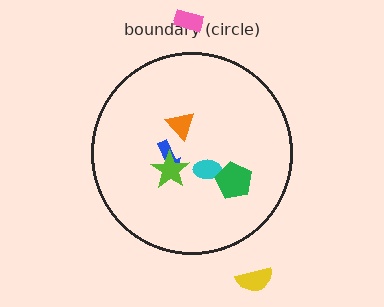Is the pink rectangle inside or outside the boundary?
Outside.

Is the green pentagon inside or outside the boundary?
Inside.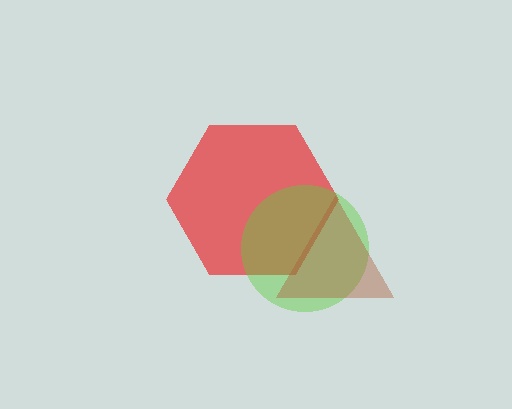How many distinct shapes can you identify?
There are 3 distinct shapes: a red hexagon, a lime circle, a brown triangle.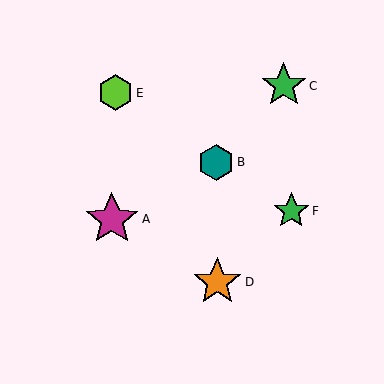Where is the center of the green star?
The center of the green star is at (291, 211).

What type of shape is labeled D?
Shape D is an orange star.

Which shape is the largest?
The magenta star (labeled A) is the largest.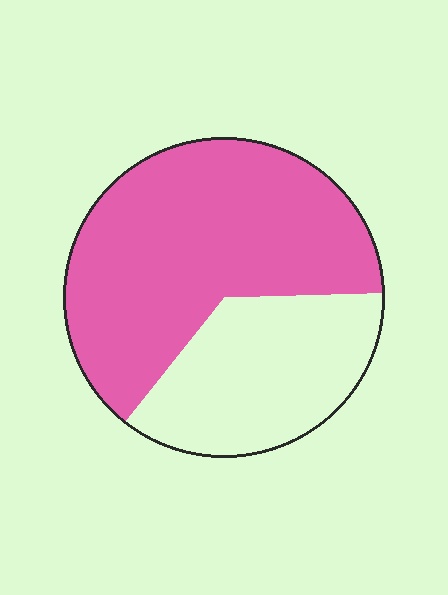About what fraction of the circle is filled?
About five eighths (5/8).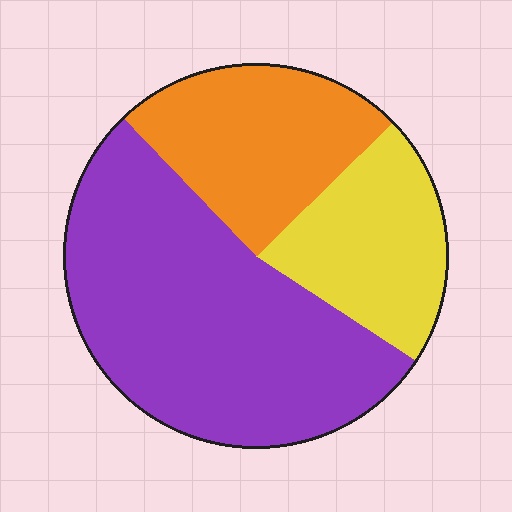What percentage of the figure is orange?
Orange takes up less than a quarter of the figure.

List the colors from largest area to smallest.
From largest to smallest: purple, orange, yellow.